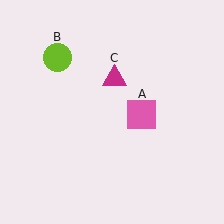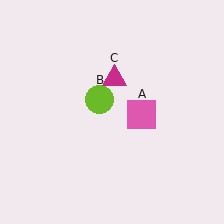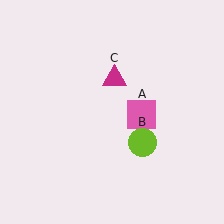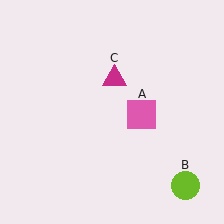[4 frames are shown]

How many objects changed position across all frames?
1 object changed position: lime circle (object B).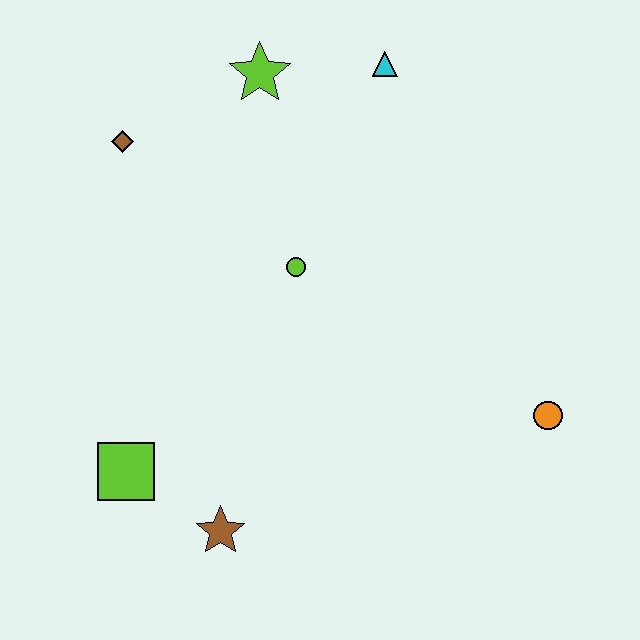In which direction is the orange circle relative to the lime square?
The orange circle is to the right of the lime square.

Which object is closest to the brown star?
The lime square is closest to the brown star.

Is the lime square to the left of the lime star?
Yes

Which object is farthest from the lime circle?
The orange circle is farthest from the lime circle.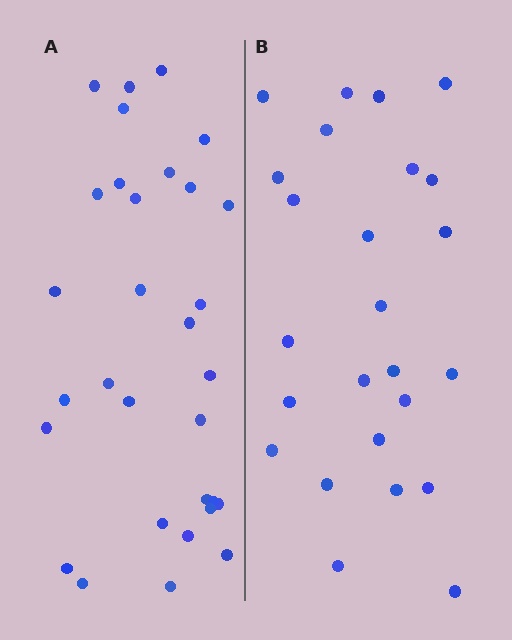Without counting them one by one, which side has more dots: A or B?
Region A (the left region) has more dots.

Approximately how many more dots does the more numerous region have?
Region A has about 6 more dots than region B.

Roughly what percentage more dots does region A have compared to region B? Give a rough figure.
About 25% more.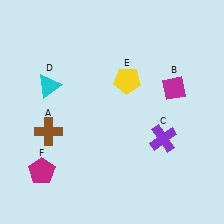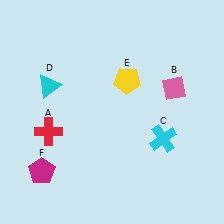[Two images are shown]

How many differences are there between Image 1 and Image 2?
There are 3 differences between the two images.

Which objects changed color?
A changed from brown to red. B changed from magenta to pink. C changed from purple to cyan.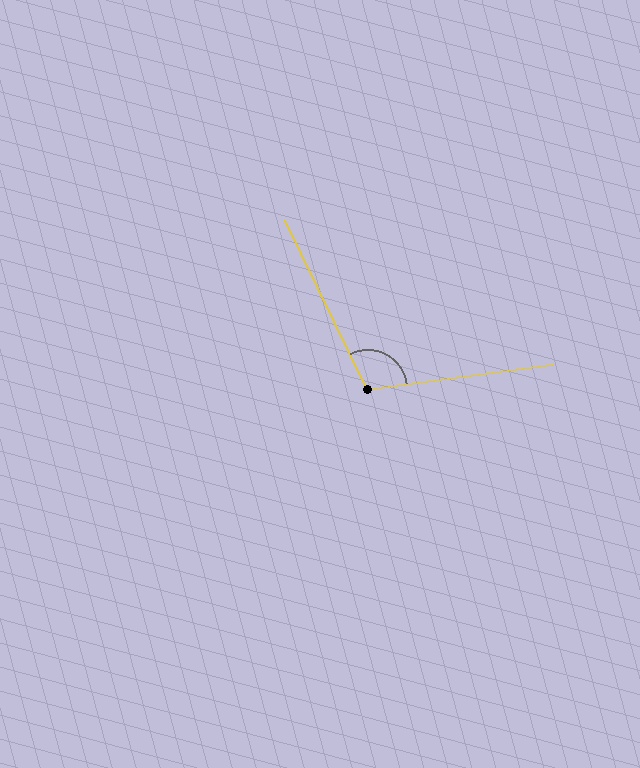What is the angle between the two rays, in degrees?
Approximately 108 degrees.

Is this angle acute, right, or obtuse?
It is obtuse.